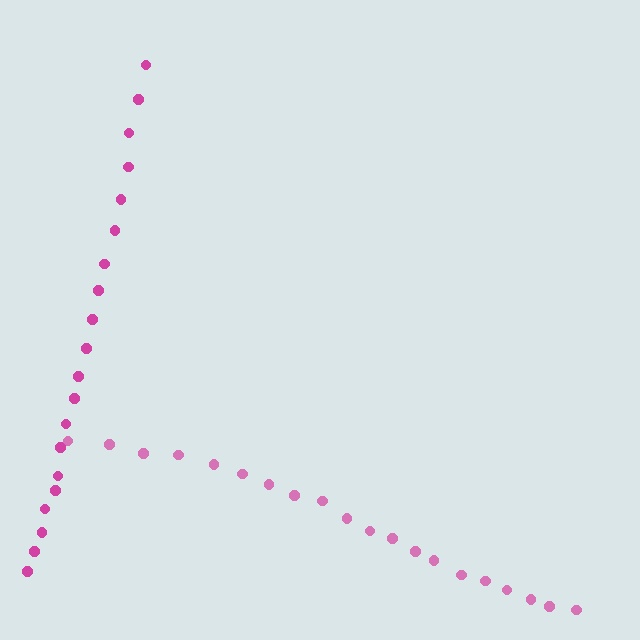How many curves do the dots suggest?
There are 2 distinct paths.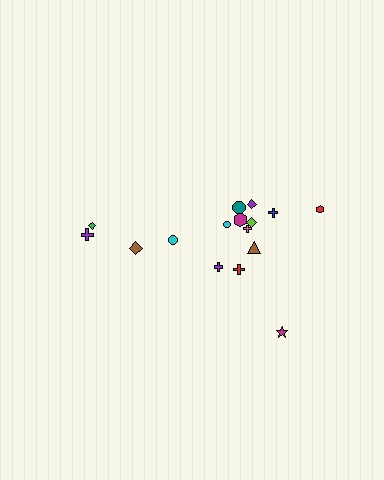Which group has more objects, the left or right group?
The right group.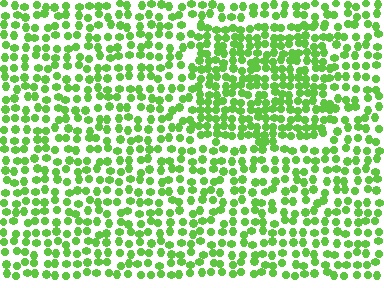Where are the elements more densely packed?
The elements are more densely packed inside the rectangle boundary.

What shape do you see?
I see a rectangle.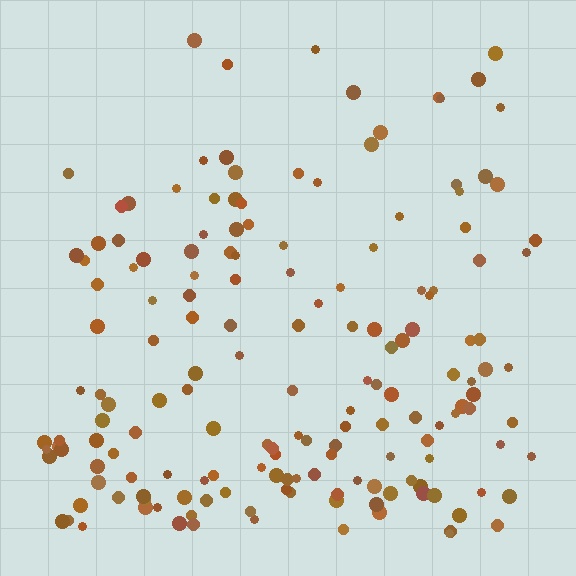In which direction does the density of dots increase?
From top to bottom, with the bottom side densest.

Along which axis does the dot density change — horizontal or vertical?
Vertical.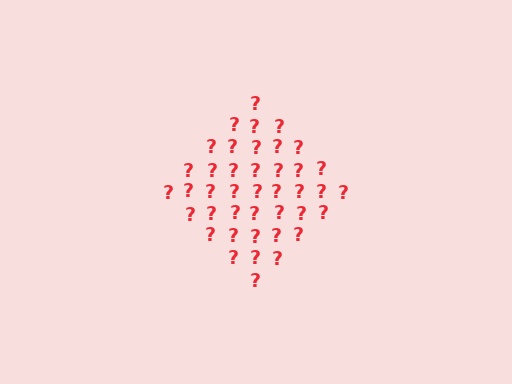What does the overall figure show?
The overall figure shows a diamond.